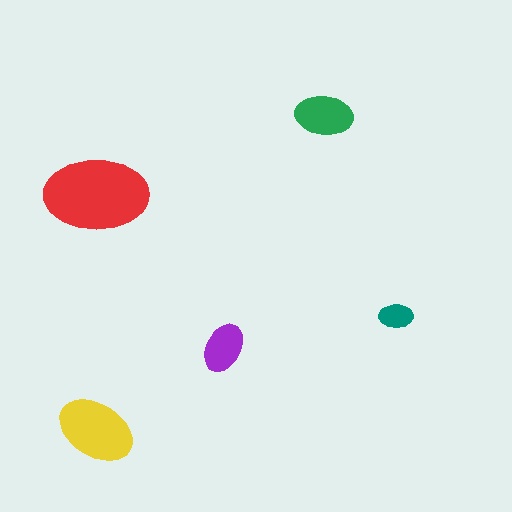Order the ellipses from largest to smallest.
the red one, the yellow one, the green one, the purple one, the teal one.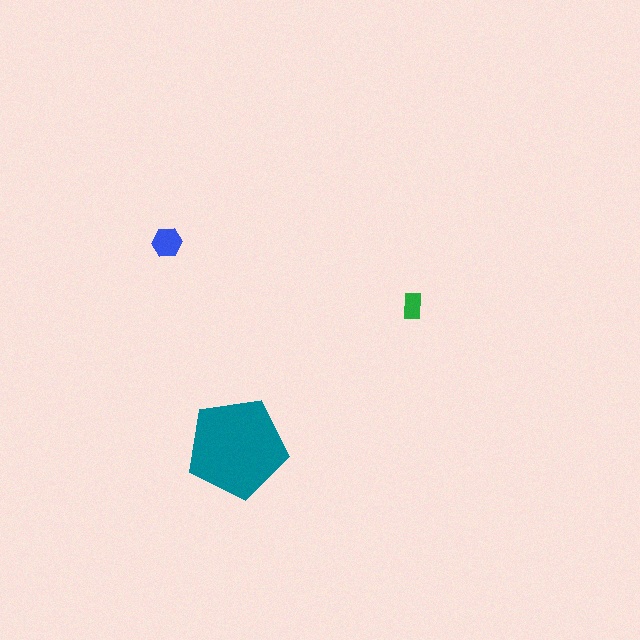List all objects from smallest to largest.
The green rectangle, the blue hexagon, the teal pentagon.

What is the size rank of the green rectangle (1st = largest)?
3rd.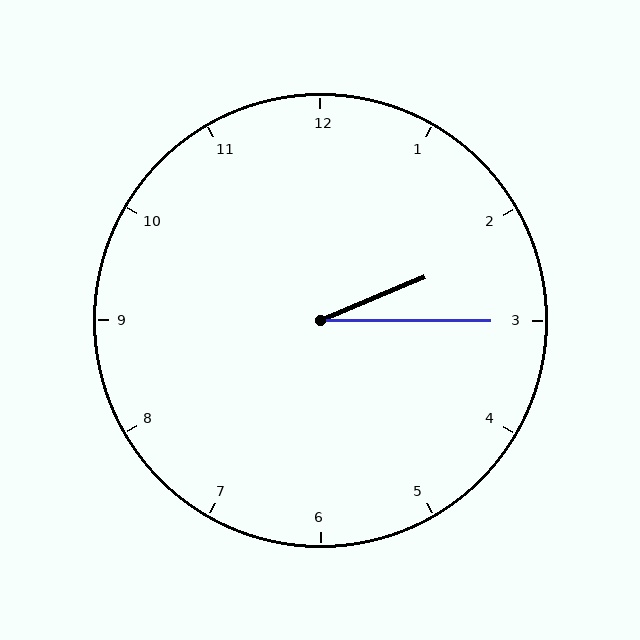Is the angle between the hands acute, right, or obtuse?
It is acute.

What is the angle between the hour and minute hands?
Approximately 22 degrees.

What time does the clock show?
2:15.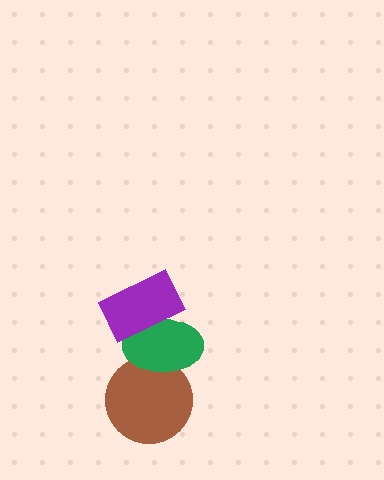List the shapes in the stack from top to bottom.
From top to bottom: the purple rectangle, the green ellipse, the brown circle.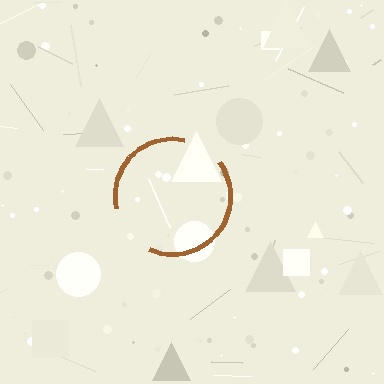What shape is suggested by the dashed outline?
The dashed outline suggests a circle.